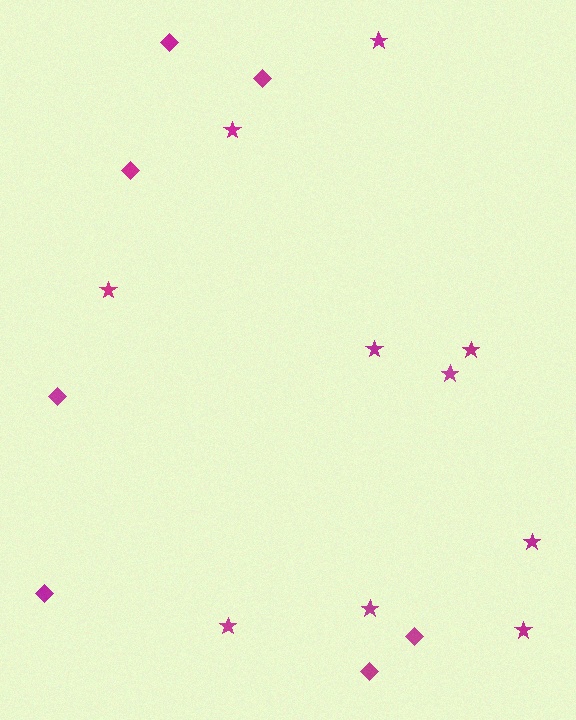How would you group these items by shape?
There are 2 groups: one group of diamonds (7) and one group of stars (10).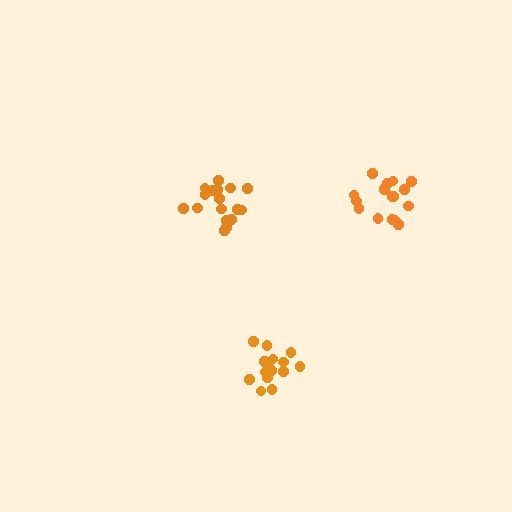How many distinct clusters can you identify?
There are 3 distinct clusters.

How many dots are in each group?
Group 1: 17 dots, Group 2: 18 dots, Group 3: 16 dots (51 total).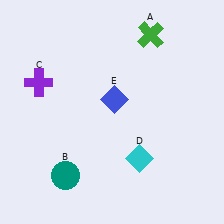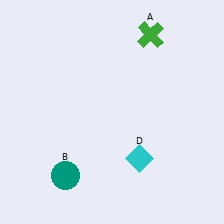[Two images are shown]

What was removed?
The purple cross (C), the blue diamond (E) were removed in Image 2.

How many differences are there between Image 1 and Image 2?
There are 2 differences between the two images.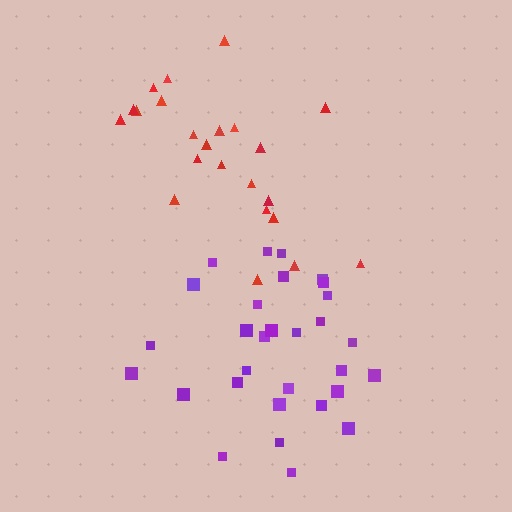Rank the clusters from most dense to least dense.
purple, red.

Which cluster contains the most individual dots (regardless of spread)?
Purple (30).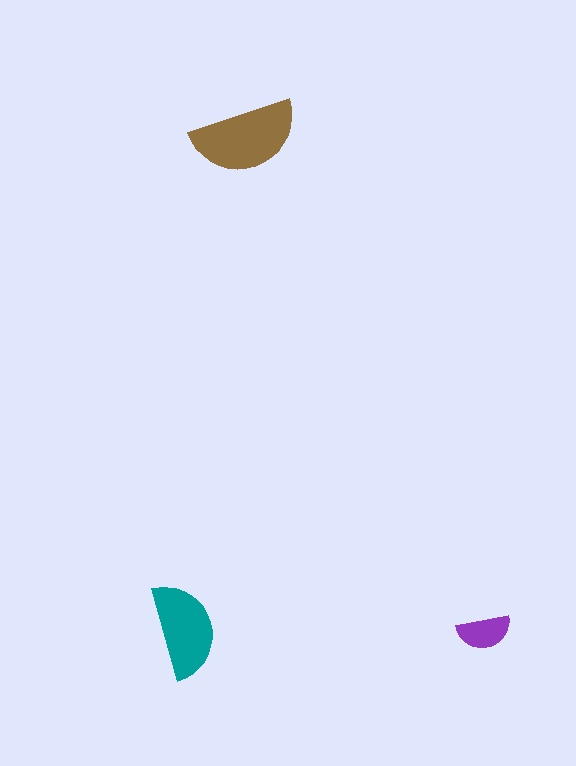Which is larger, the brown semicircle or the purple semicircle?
The brown one.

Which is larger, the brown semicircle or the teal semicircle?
The brown one.